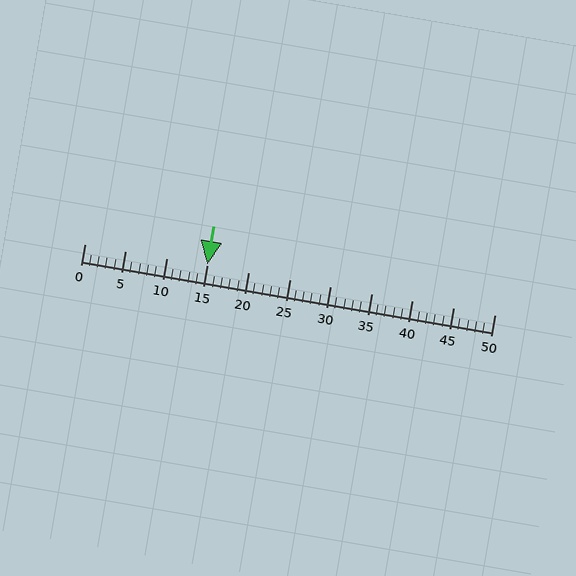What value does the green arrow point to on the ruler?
The green arrow points to approximately 15.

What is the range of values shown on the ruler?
The ruler shows values from 0 to 50.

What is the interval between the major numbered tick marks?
The major tick marks are spaced 5 units apart.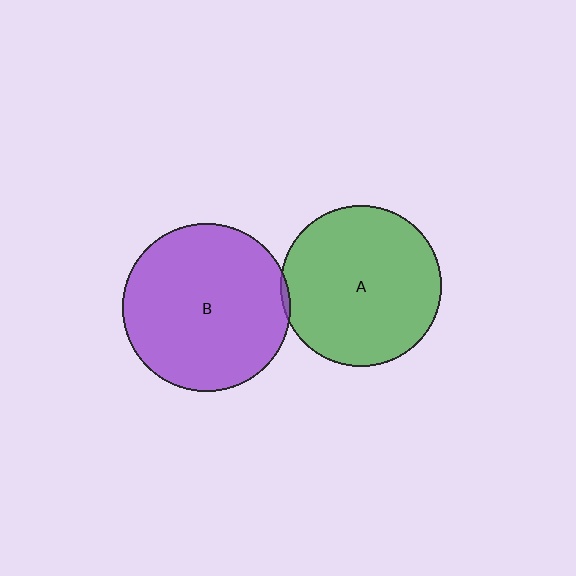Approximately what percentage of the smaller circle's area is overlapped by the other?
Approximately 5%.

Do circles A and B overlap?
Yes.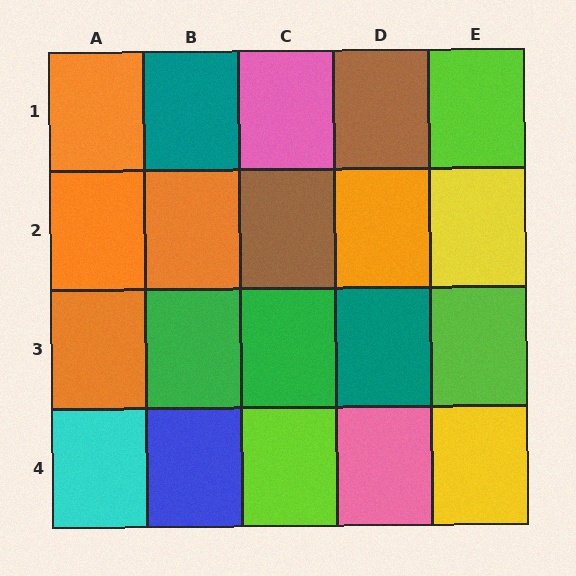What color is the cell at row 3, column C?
Green.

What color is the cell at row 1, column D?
Brown.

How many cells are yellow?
2 cells are yellow.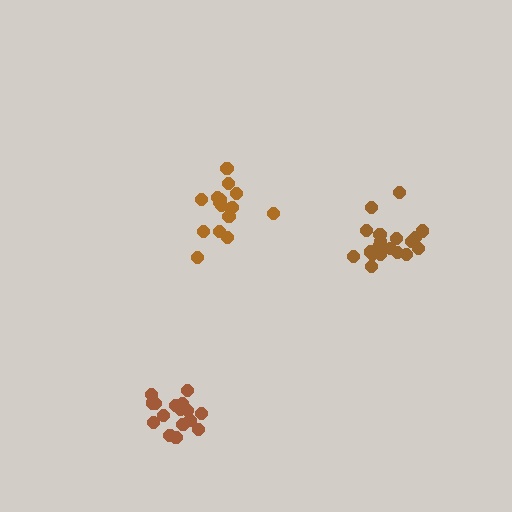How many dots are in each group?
Group 1: 16 dots, Group 2: 19 dots, Group 3: 16 dots (51 total).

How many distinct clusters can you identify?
There are 3 distinct clusters.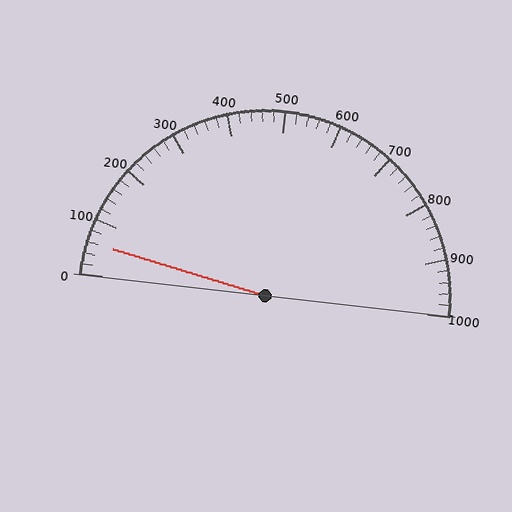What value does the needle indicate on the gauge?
The needle indicates approximately 60.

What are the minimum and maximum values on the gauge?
The gauge ranges from 0 to 1000.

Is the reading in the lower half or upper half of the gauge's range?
The reading is in the lower half of the range (0 to 1000).